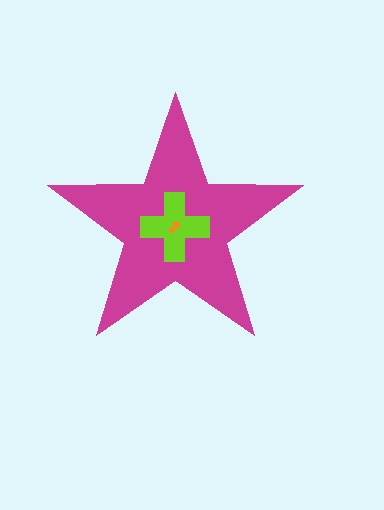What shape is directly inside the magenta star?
The lime cross.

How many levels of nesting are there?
3.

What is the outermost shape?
The magenta star.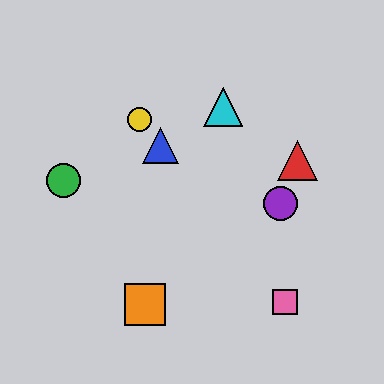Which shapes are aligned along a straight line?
The blue triangle, the yellow circle, the pink square are aligned along a straight line.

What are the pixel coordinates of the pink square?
The pink square is at (285, 302).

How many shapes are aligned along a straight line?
3 shapes (the blue triangle, the yellow circle, the pink square) are aligned along a straight line.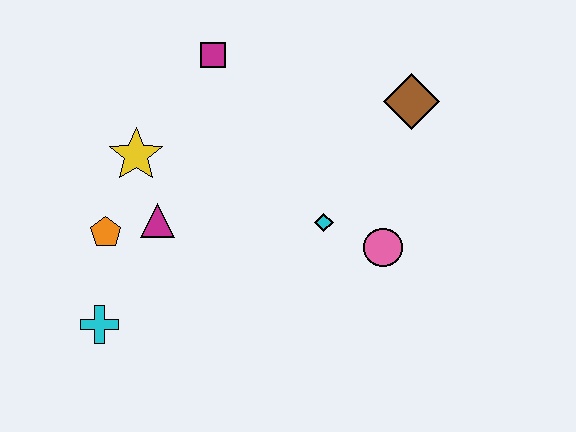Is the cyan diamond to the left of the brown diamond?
Yes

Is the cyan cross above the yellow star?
No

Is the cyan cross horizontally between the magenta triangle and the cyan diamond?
No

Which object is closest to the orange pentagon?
The magenta triangle is closest to the orange pentagon.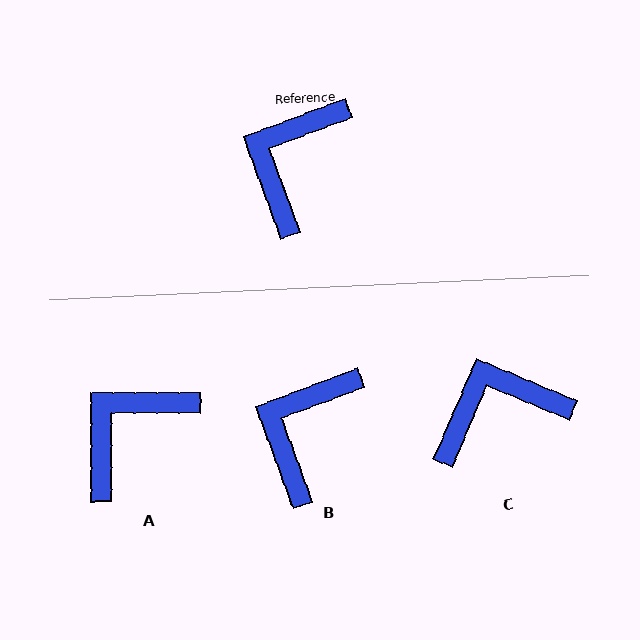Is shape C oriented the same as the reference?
No, it is off by about 43 degrees.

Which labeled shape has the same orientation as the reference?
B.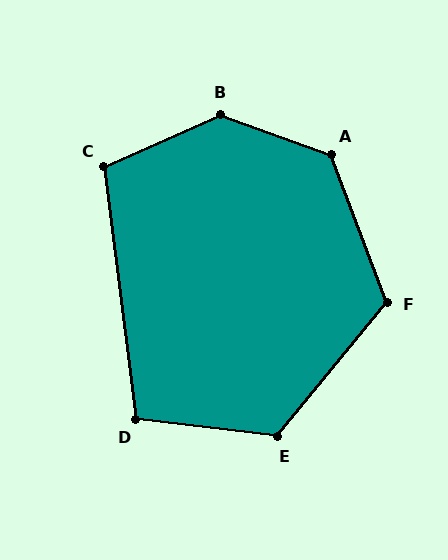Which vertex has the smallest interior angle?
D, at approximately 104 degrees.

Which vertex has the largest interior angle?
B, at approximately 136 degrees.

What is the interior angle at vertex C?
Approximately 107 degrees (obtuse).